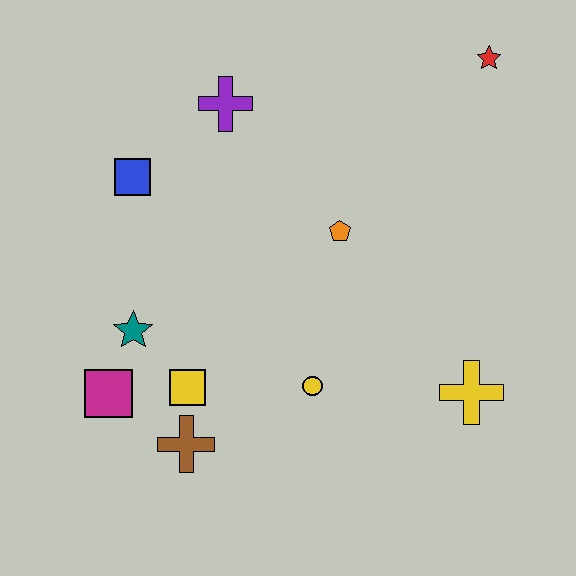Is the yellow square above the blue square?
No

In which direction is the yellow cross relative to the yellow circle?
The yellow cross is to the right of the yellow circle.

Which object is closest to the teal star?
The magenta square is closest to the teal star.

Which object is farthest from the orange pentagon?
The magenta square is farthest from the orange pentagon.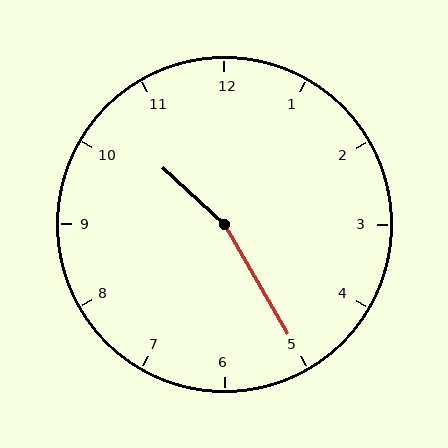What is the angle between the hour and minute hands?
Approximately 162 degrees.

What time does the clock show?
10:25.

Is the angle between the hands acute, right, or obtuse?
It is obtuse.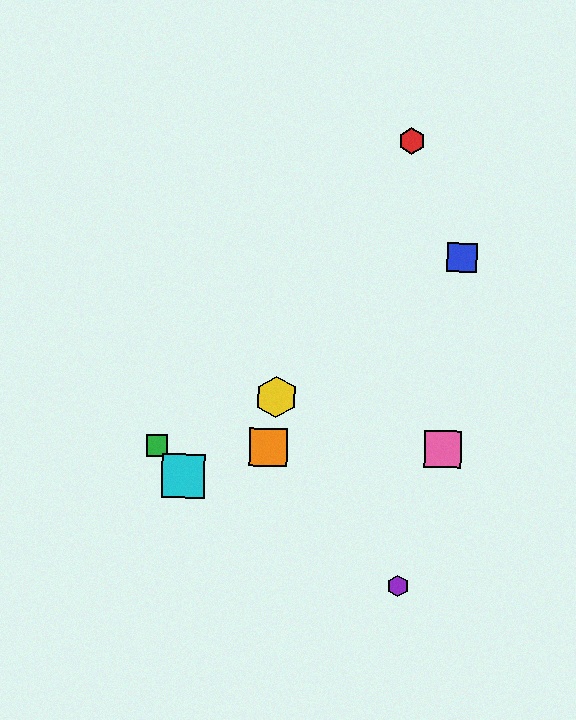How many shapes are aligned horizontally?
3 shapes (the green square, the orange square, the pink square) are aligned horizontally.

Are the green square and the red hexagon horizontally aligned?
No, the green square is at y≈446 and the red hexagon is at y≈141.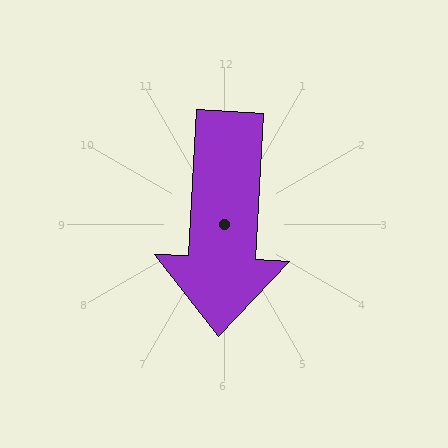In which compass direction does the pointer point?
South.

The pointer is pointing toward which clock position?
Roughly 6 o'clock.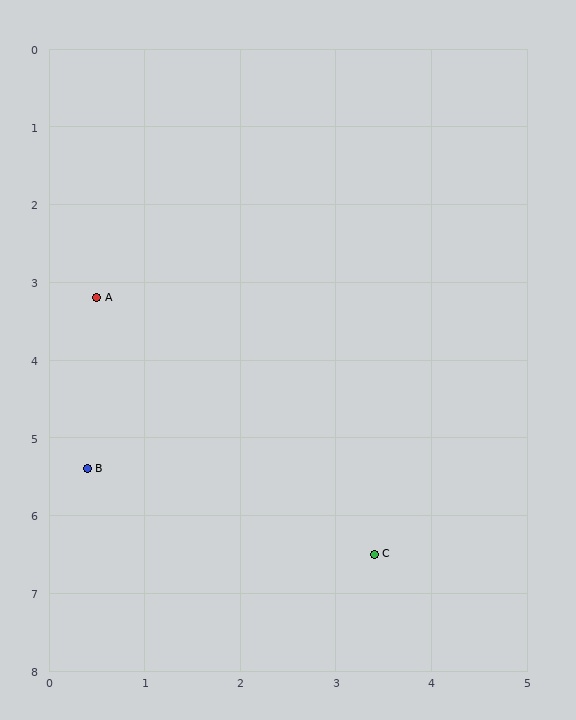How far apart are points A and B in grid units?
Points A and B are about 2.2 grid units apart.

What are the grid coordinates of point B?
Point B is at approximately (0.4, 5.4).